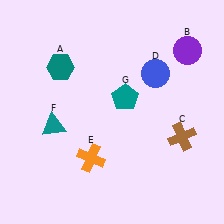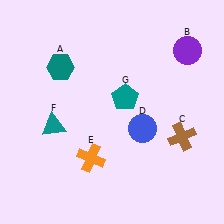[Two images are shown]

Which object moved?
The blue circle (D) moved down.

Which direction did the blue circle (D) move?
The blue circle (D) moved down.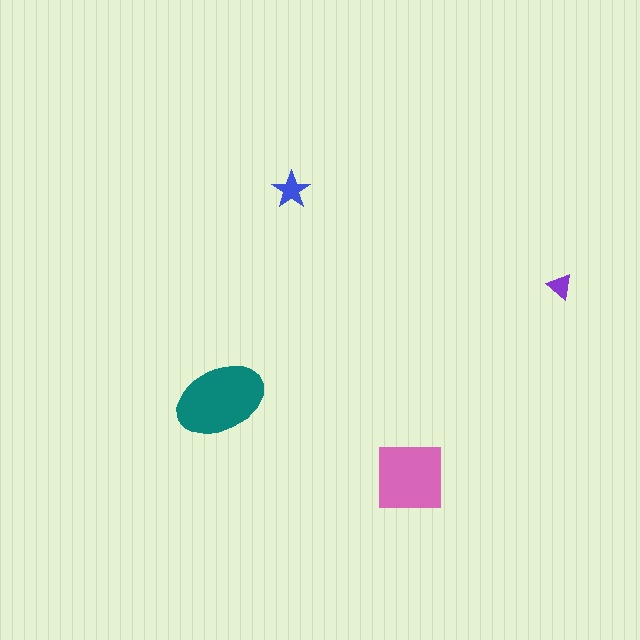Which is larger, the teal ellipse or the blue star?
The teal ellipse.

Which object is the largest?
The teal ellipse.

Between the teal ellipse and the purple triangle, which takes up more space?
The teal ellipse.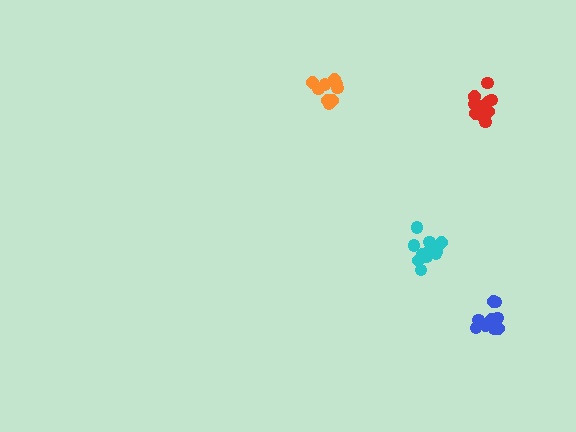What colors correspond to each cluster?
The clusters are colored: cyan, red, orange, blue.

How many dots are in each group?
Group 1: 12 dots, Group 2: 12 dots, Group 3: 10 dots, Group 4: 10 dots (44 total).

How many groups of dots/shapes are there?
There are 4 groups.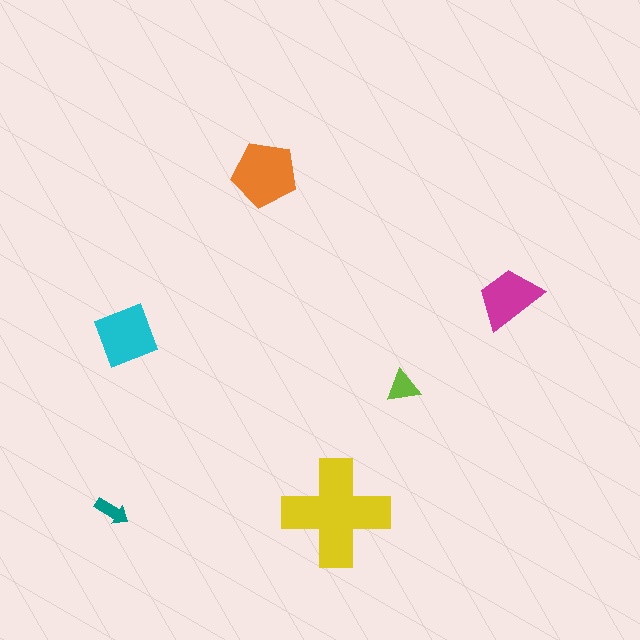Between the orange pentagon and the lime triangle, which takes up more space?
The orange pentagon.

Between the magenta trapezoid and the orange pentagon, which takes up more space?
The orange pentagon.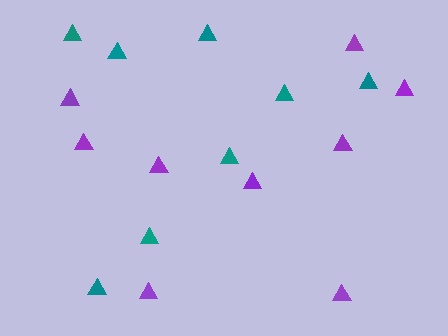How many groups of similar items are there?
There are 2 groups: one group of purple triangles (9) and one group of teal triangles (8).